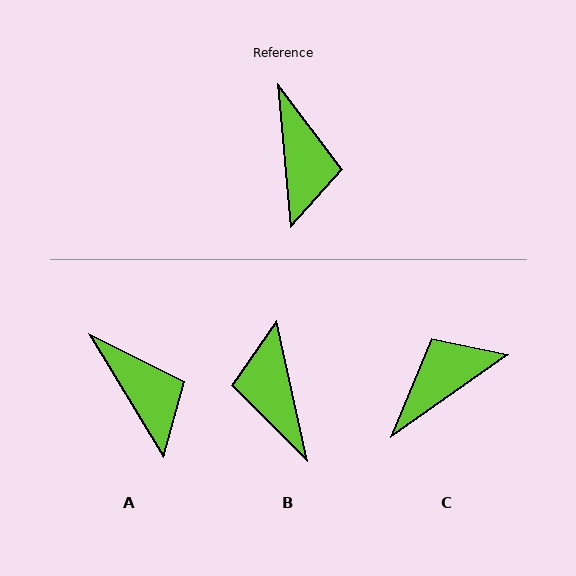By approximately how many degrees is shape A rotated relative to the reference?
Approximately 26 degrees counter-clockwise.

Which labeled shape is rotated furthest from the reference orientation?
B, about 173 degrees away.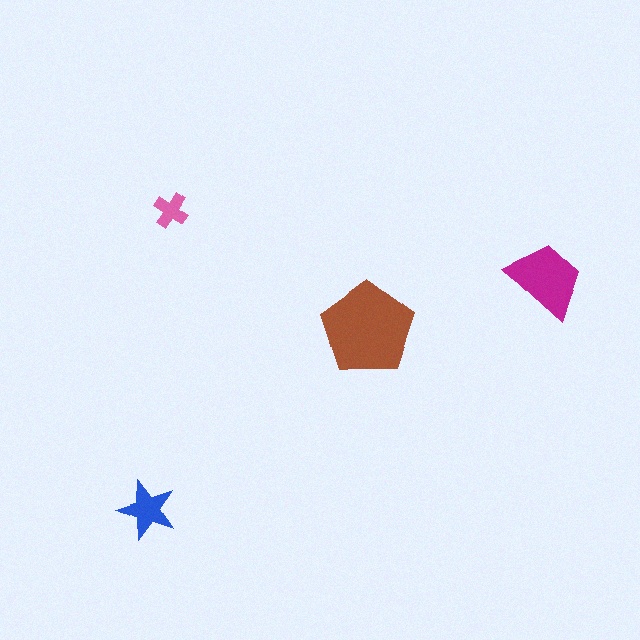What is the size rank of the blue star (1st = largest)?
3rd.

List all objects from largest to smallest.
The brown pentagon, the magenta trapezoid, the blue star, the pink cross.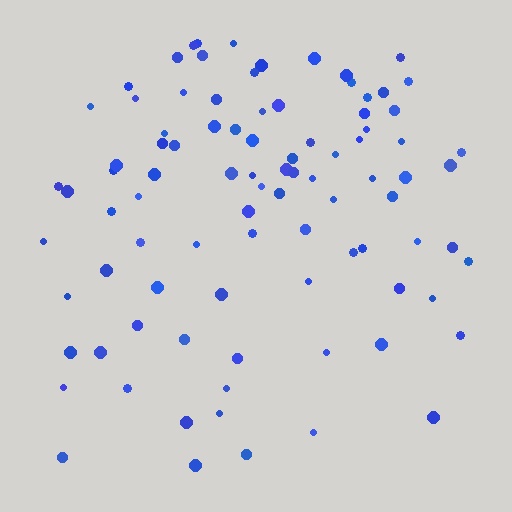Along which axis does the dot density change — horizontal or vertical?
Vertical.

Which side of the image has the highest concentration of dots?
The top.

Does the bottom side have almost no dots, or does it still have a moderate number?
Still a moderate number, just noticeably fewer than the top.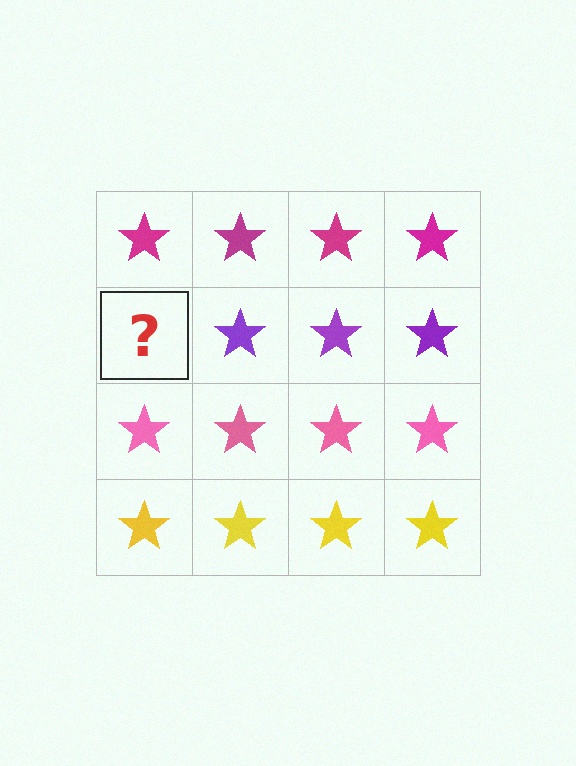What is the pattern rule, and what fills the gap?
The rule is that each row has a consistent color. The gap should be filled with a purple star.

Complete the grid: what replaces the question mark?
The question mark should be replaced with a purple star.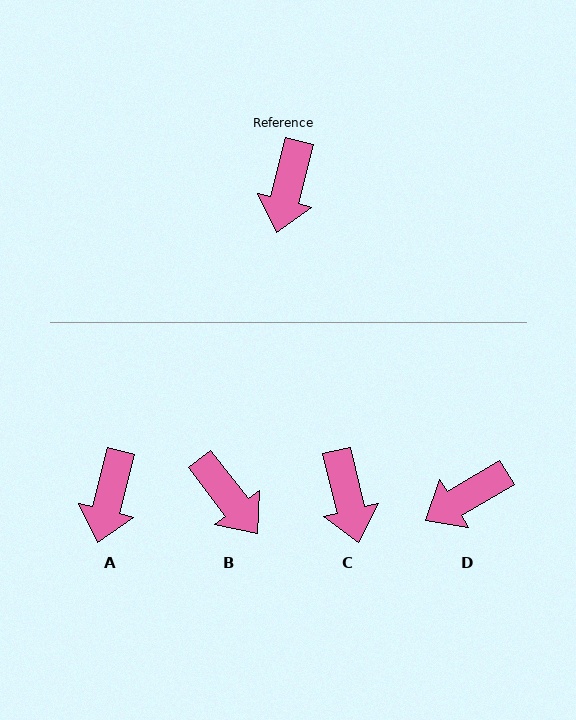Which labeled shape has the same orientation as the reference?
A.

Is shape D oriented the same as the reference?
No, it is off by about 45 degrees.